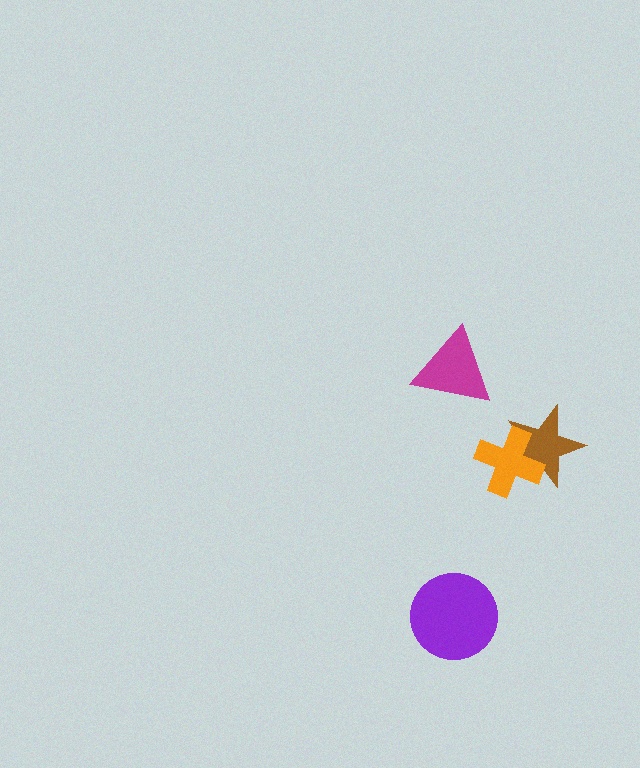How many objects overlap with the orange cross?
1 object overlaps with the orange cross.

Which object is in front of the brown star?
The orange cross is in front of the brown star.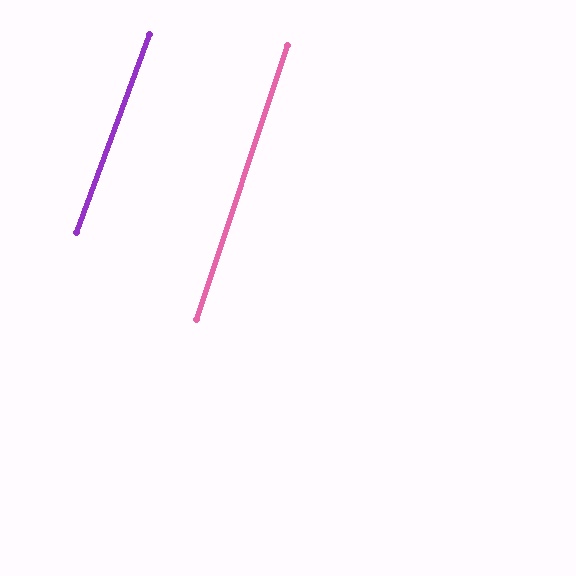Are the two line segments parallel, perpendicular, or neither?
Parallel — their directions differ by only 1.8°.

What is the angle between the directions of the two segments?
Approximately 2 degrees.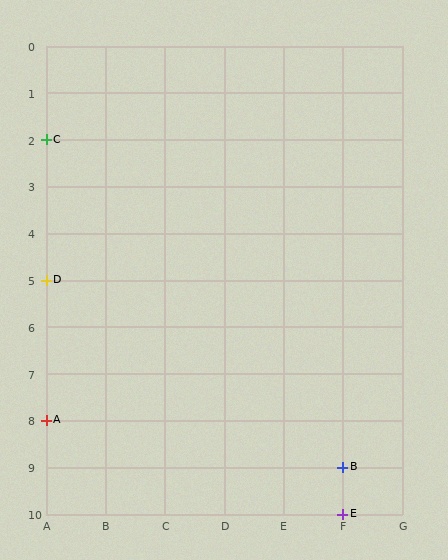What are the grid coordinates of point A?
Point A is at grid coordinates (A, 8).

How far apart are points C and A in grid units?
Points C and A are 6 rows apart.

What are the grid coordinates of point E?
Point E is at grid coordinates (F, 10).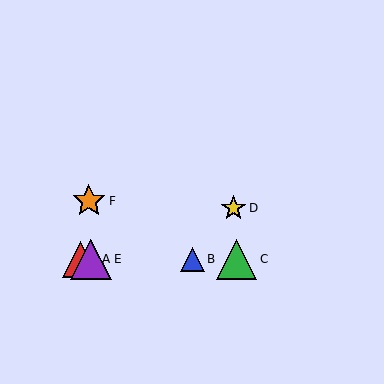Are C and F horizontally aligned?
No, C is at y≈259 and F is at y≈201.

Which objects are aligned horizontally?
Objects A, B, C, E are aligned horizontally.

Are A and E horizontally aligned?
Yes, both are at y≈259.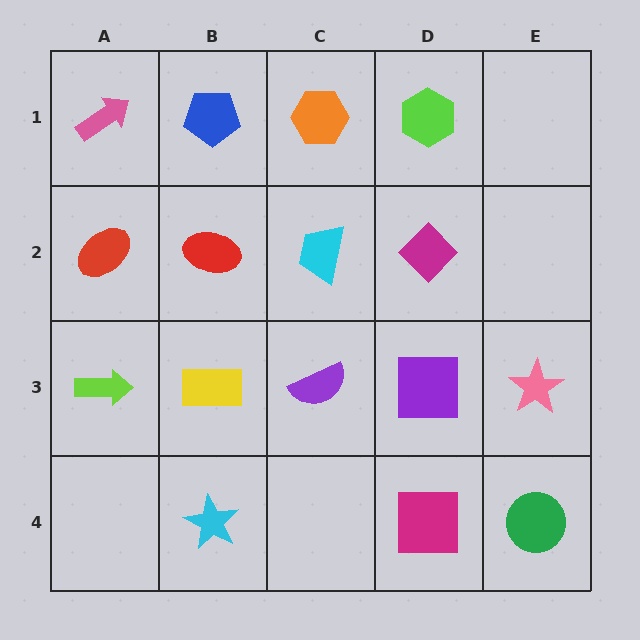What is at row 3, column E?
A pink star.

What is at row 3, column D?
A purple square.